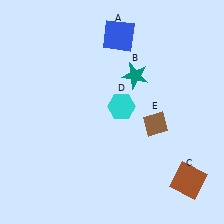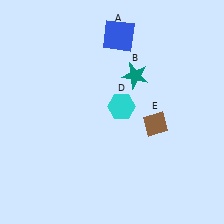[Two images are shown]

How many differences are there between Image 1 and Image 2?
There is 1 difference between the two images.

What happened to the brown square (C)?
The brown square (C) was removed in Image 2. It was in the bottom-right area of Image 1.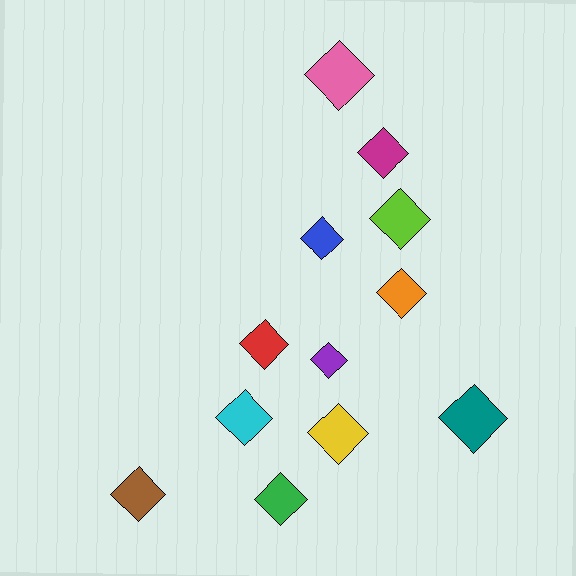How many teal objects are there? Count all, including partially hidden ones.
There is 1 teal object.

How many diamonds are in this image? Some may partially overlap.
There are 12 diamonds.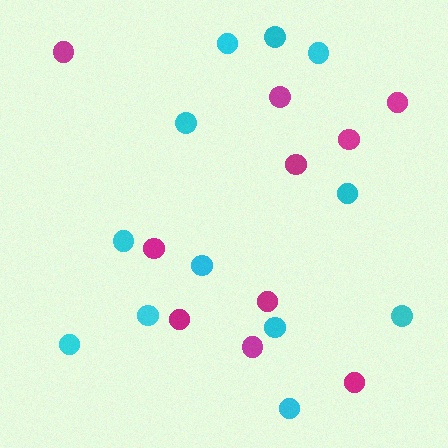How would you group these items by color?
There are 2 groups: one group of cyan circles (12) and one group of magenta circles (10).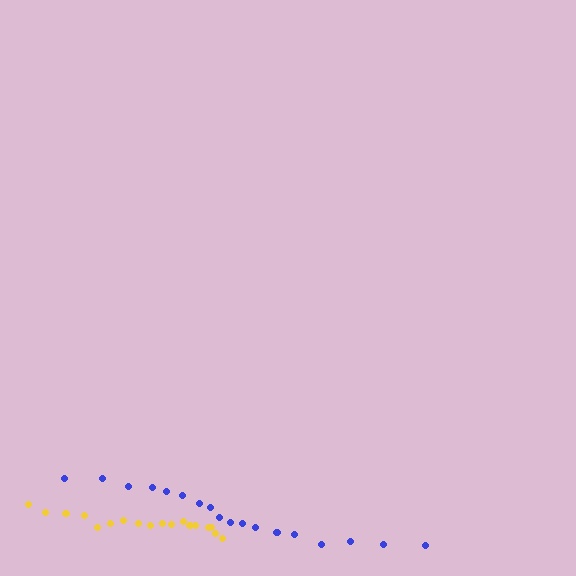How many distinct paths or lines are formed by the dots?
There are 2 distinct paths.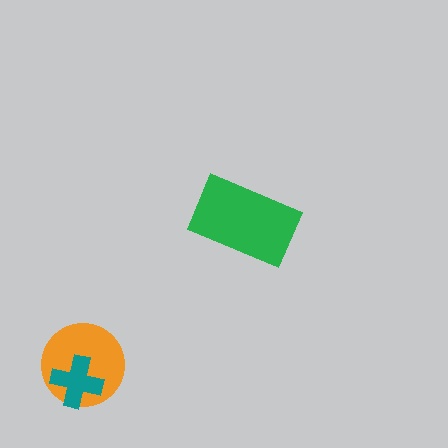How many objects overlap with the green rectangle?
0 objects overlap with the green rectangle.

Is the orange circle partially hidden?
Yes, it is partially covered by another shape.